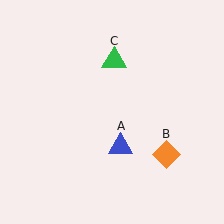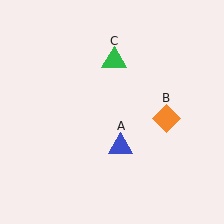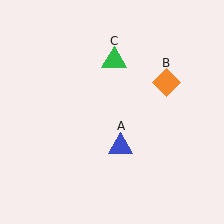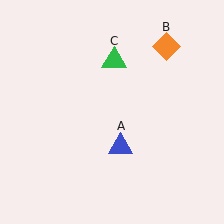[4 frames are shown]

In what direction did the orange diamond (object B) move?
The orange diamond (object B) moved up.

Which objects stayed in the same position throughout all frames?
Blue triangle (object A) and green triangle (object C) remained stationary.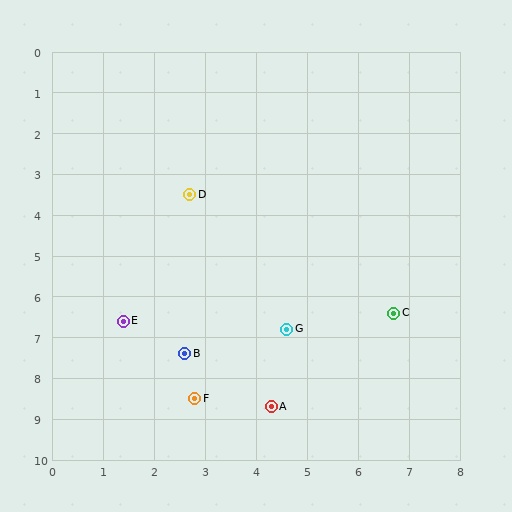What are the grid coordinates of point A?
Point A is at approximately (4.3, 8.7).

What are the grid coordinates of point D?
Point D is at approximately (2.7, 3.5).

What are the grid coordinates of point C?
Point C is at approximately (6.7, 6.4).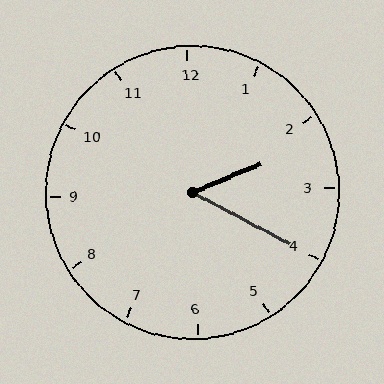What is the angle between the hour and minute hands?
Approximately 50 degrees.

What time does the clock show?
2:20.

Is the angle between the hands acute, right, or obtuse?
It is acute.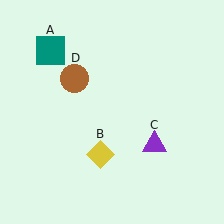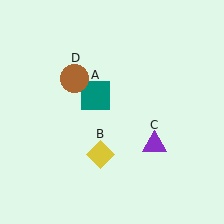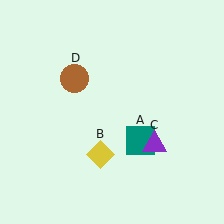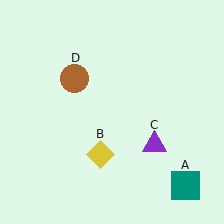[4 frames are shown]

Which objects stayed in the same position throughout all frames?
Yellow diamond (object B) and purple triangle (object C) and brown circle (object D) remained stationary.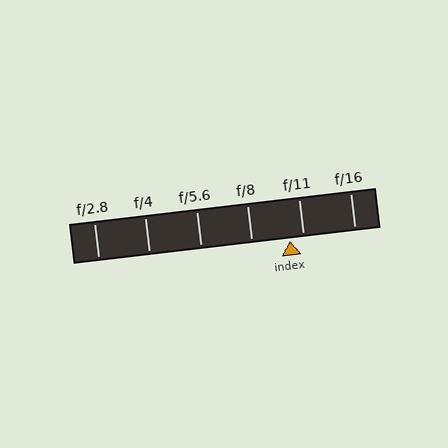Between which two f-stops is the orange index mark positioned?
The index mark is between f/8 and f/11.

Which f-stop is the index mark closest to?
The index mark is closest to f/11.